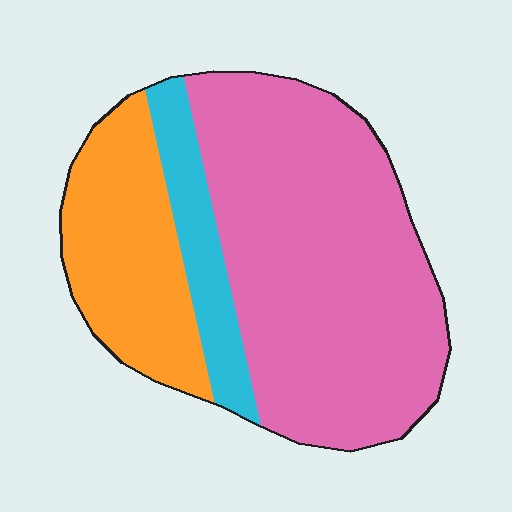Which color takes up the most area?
Pink, at roughly 60%.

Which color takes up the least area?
Cyan, at roughly 15%.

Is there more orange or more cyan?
Orange.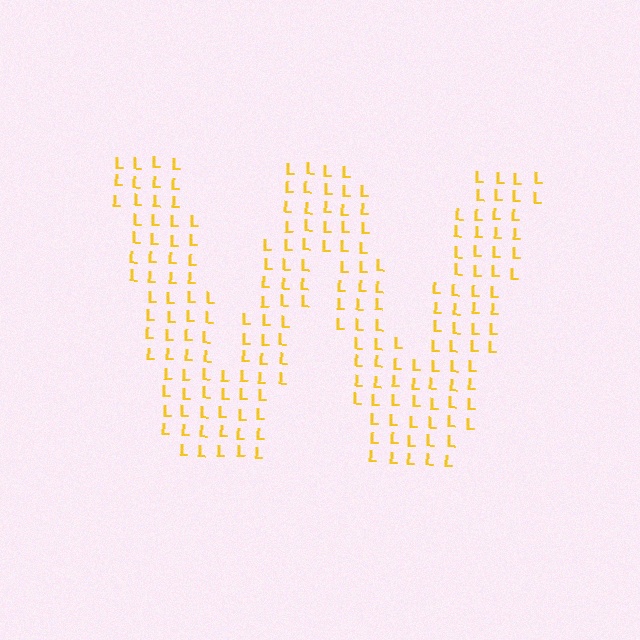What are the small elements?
The small elements are letter L's.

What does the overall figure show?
The overall figure shows the letter W.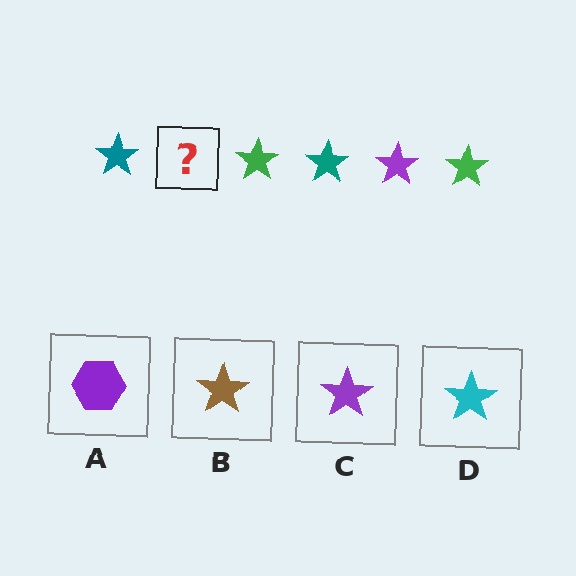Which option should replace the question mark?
Option C.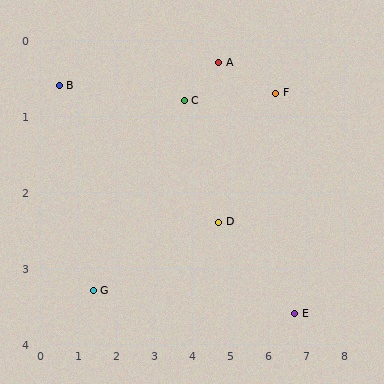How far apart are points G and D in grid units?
Points G and D are about 3.4 grid units apart.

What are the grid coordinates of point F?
Point F is at approximately (6.2, 0.7).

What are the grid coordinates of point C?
Point C is at approximately (3.8, 0.8).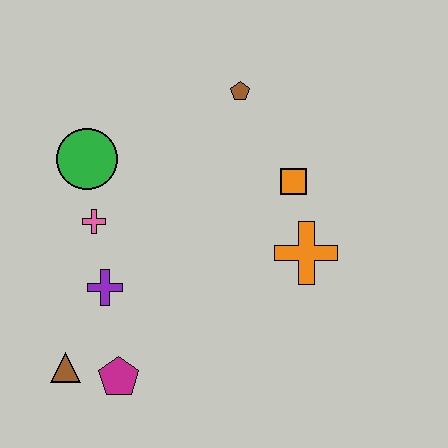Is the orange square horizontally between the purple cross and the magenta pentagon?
No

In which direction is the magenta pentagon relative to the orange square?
The magenta pentagon is below the orange square.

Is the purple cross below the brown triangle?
No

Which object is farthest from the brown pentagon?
The brown triangle is farthest from the brown pentagon.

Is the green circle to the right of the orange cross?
No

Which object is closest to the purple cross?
The pink cross is closest to the purple cross.